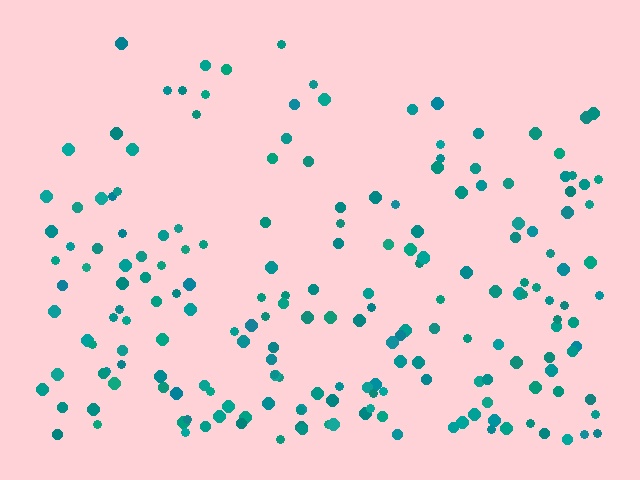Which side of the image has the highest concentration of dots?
The bottom.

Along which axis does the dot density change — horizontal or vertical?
Vertical.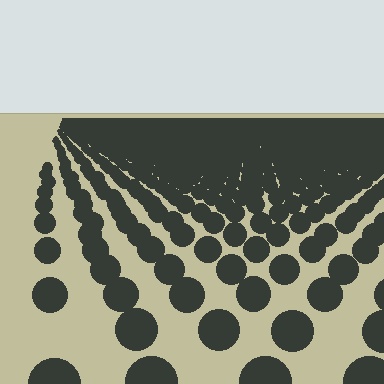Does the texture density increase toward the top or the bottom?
Density increases toward the top.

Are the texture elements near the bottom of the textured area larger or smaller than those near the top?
Larger. Near the bottom, elements are closer to the viewer and appear at a bigger on-screen size.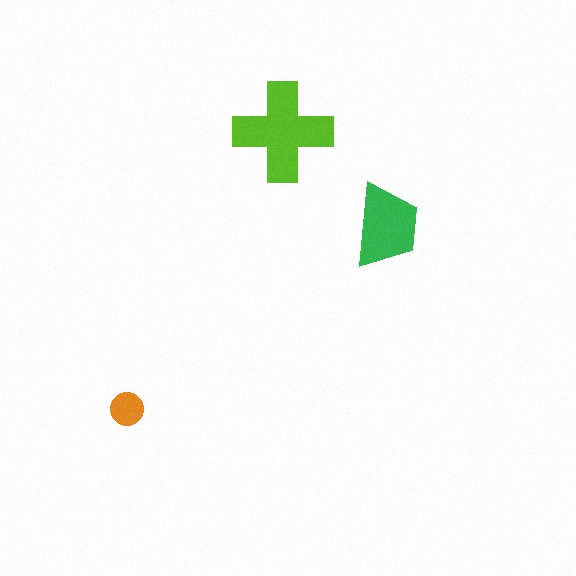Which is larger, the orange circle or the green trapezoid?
The green trapezoid.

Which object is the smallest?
The orange circle.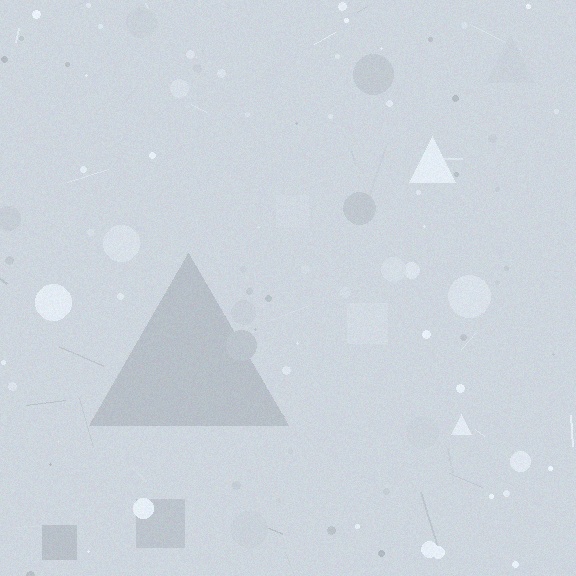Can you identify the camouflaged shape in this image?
The camouflaged shape is a triangle.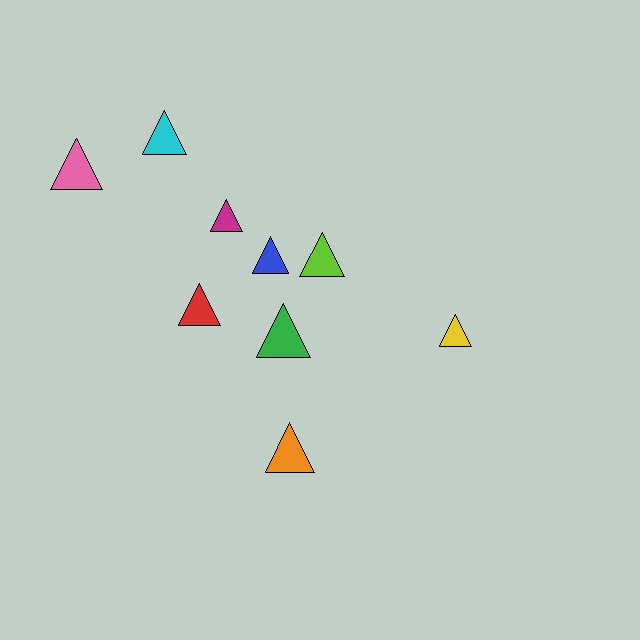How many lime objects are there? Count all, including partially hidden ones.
There is 1 lime object.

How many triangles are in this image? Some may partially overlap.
There are 9 triangles.